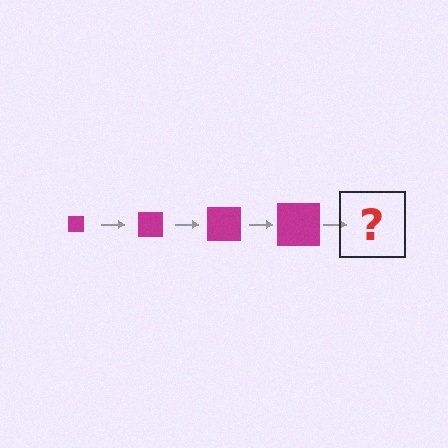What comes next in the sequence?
The next element should be a magenta square, larger than the previous one.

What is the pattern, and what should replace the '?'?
The pattern is that the square gets progressively larger each step. The '?' should be a magenta square, larger than the previous one.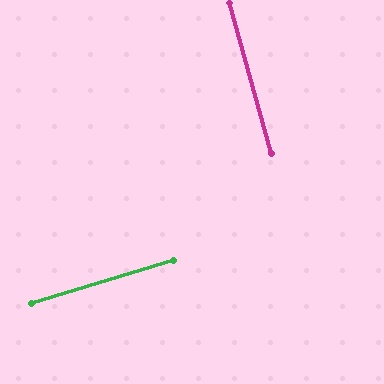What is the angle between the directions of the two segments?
Approximately 88 degrees.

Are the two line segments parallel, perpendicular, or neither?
Perpendicular — they meet at approximately 88°.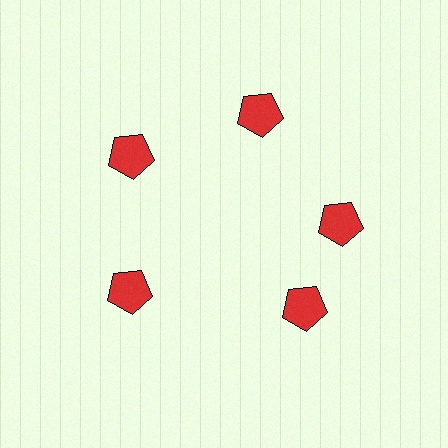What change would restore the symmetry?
The symmetry would be restored by rotating it back into even spacing with its neighbors so that all 5 pentagons sit at equal angles and equal distance from the center.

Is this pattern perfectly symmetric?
No. The 5 red pentagons are arranged in a ring, but one element near the 5 o'clock position is rotated out of alignment along the ring, breaking the 5-fold rotational symmetry.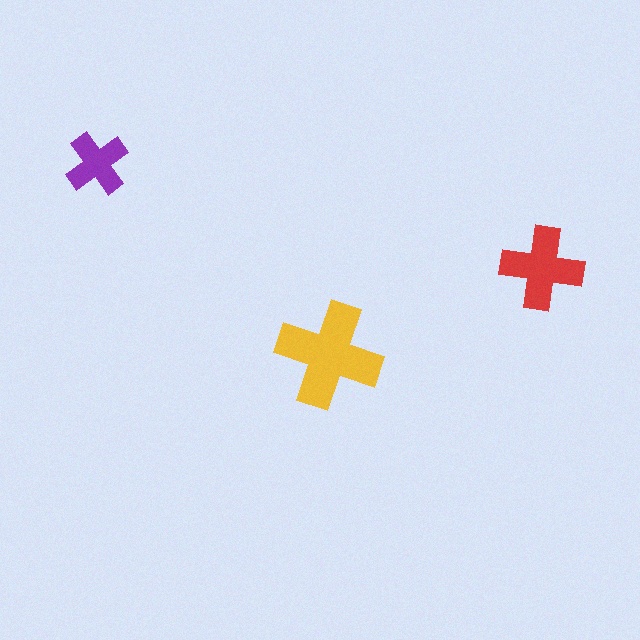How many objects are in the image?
There are 3 objects in the image.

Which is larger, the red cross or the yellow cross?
The yellow one.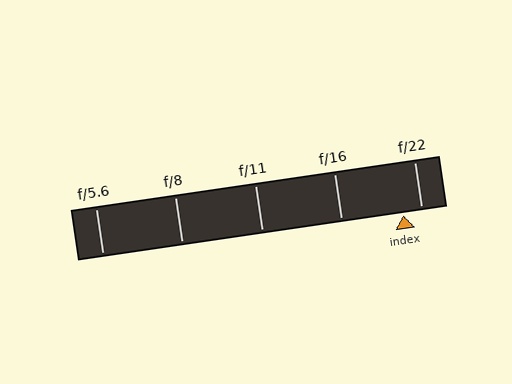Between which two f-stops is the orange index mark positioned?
The index mark is between f/16 and f/22.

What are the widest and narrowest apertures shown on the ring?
The widest aperture shown is f/5.6 and the narrowest is f/22.